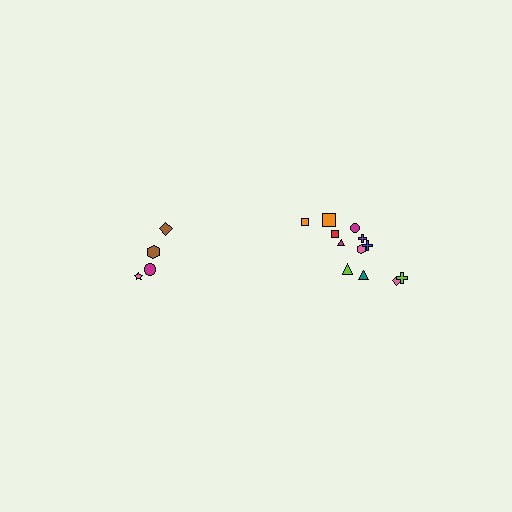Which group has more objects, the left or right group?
The right group.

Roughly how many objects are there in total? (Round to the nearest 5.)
Roughly 15 objects in total.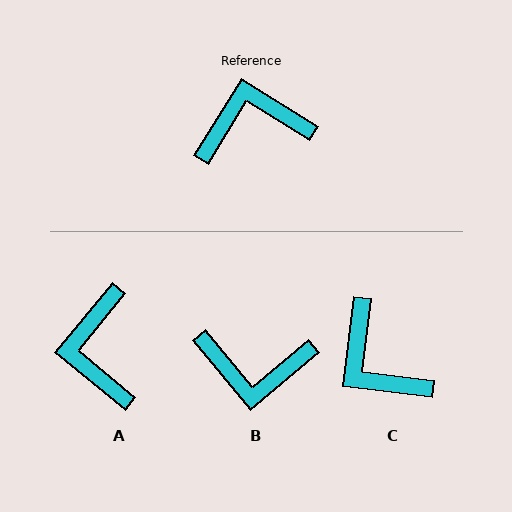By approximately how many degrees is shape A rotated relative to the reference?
Approximately 82 degrees counter-clockwise.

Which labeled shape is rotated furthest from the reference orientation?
B, about 162 degrees away.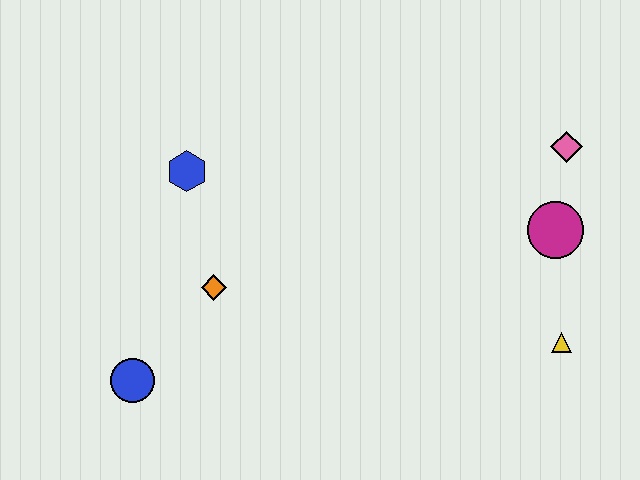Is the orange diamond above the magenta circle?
No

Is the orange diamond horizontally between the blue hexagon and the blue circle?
No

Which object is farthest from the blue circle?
The pink diamond is farthest from the blue circle.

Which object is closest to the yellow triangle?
The magenta circle is closest to the yellow triangle.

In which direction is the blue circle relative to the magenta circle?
The blue circle is to the left of the magenta circle.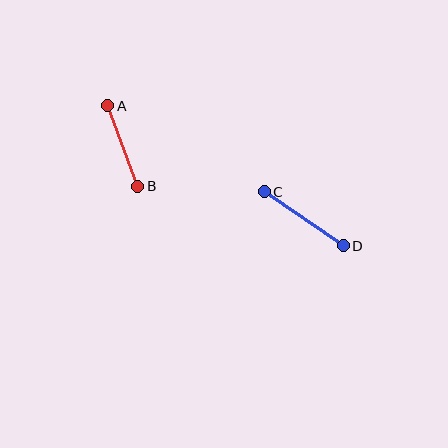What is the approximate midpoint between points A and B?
The midpoint is at approximately (123, 146) pixels.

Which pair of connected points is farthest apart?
Points C and D are farthest apart.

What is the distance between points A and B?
The distance is approximately 86 pixels.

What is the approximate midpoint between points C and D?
The midpoint is at approximately (304, 219) pixels.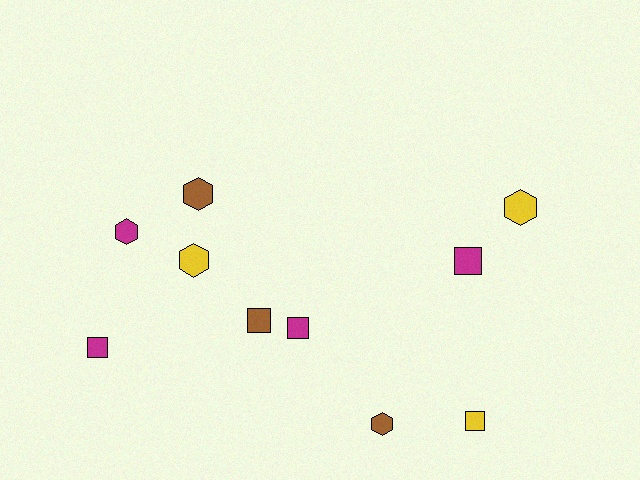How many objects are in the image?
There are 10 objects.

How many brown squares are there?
There is 1 brown square.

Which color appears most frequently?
Magenta, with 4 objects.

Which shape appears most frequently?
Square, with 5 objects.